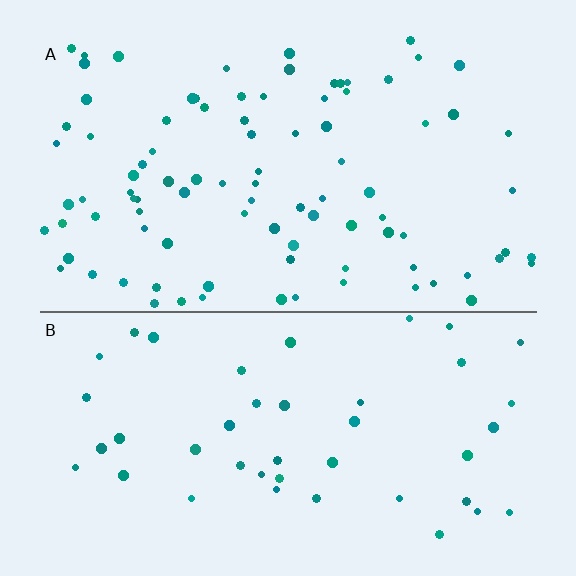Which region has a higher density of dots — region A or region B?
A (the top).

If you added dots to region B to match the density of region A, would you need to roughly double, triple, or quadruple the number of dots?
Approximately double.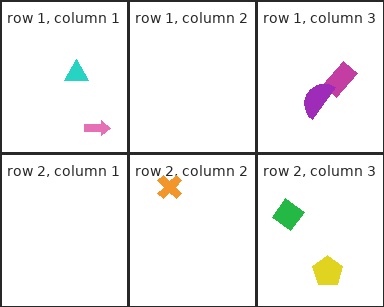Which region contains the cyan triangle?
The row 1, column 1 region.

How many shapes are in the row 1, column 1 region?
2.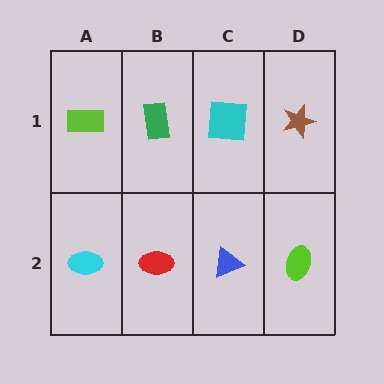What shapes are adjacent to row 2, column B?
A green rectangle (row 1, column B), a cyan ellipse (row 2, column A), a blue triangle (row 2, column C).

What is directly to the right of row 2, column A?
A red ellipse.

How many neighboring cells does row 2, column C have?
3.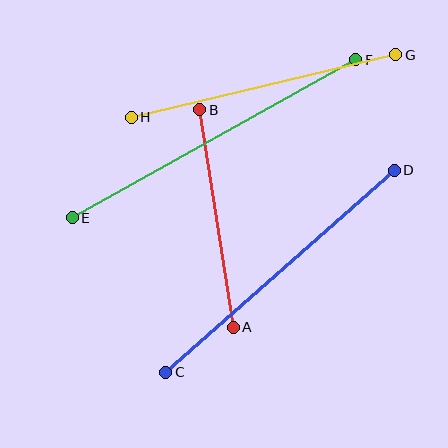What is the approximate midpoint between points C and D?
The midpoint is at approximately (280, 271) pixels.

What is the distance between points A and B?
The distance is approximately 220 pixels.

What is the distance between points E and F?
The distance is approximately 324 pixels.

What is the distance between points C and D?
The distance is approximately 305 pixels.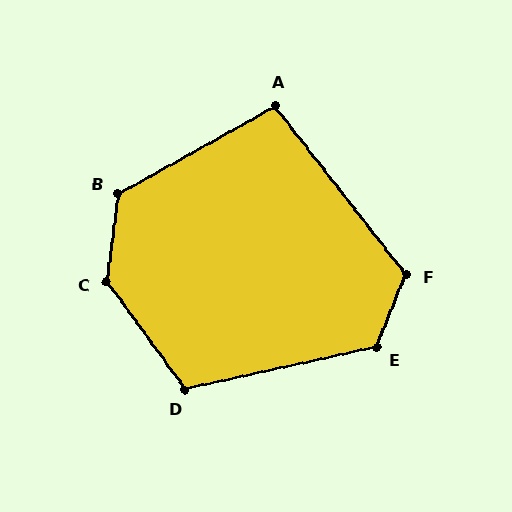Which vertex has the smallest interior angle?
A, at approximately 99 degrees.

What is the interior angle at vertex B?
Approximately 126 degrees (obtuse).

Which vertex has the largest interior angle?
C, at approximately 137 degrees.